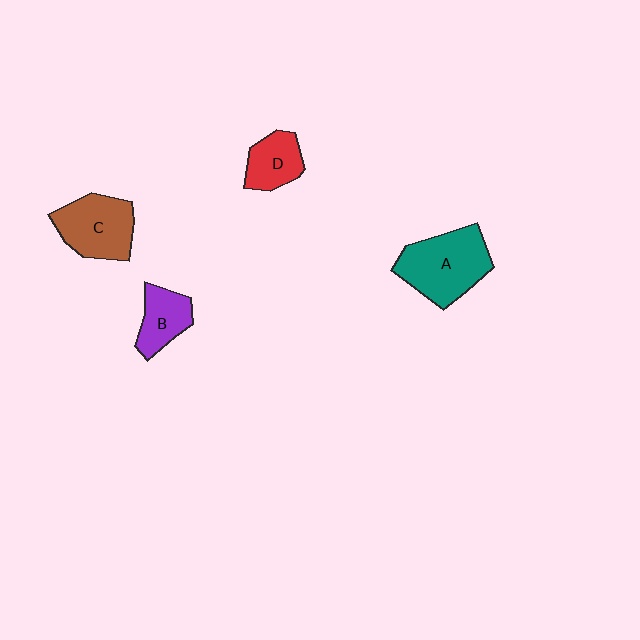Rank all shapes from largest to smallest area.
From largest to smallest: A (teal), C (brown), B (purple), D (red).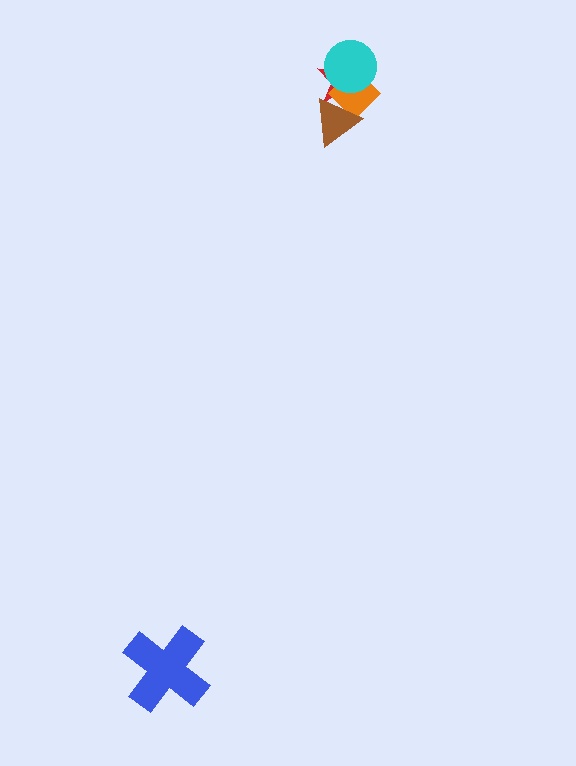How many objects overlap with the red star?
3 objects overlap with the red star.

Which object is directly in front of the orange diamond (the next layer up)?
The brown triangle is directly in front of the orange diamond.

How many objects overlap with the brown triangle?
2 objects overlap with the brown triangle.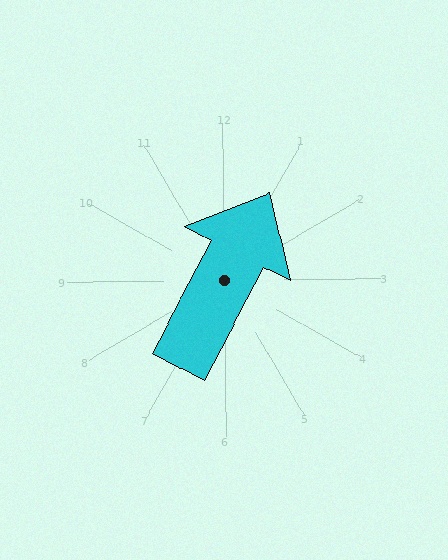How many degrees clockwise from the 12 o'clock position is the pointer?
Approximately 28 degrees.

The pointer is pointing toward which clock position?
Roughly 1 o'clock.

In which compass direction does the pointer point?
Northeast.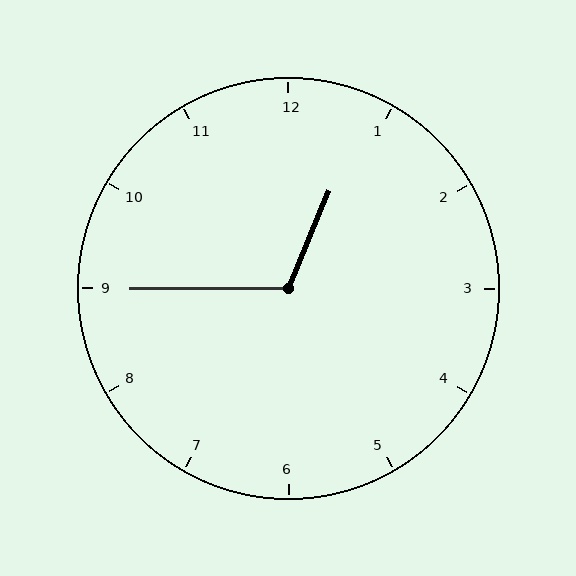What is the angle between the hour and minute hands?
Approximately 112 degrees.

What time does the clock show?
12:45.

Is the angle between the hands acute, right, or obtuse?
It is obtuse.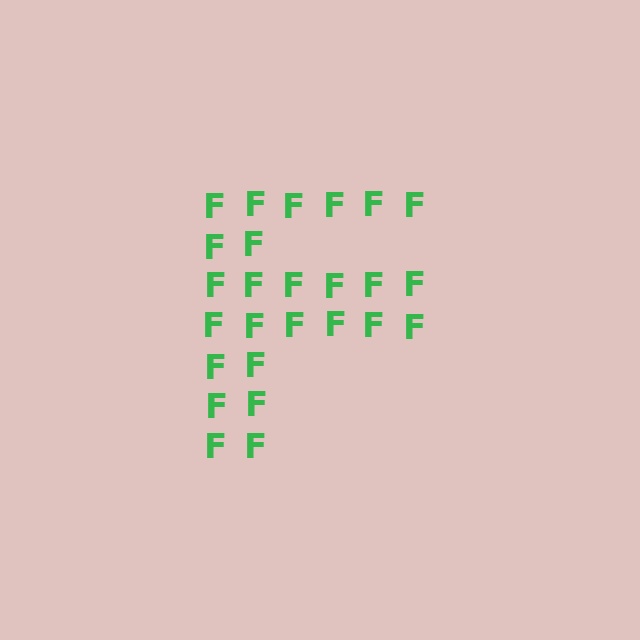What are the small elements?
The small elements are letter F's.